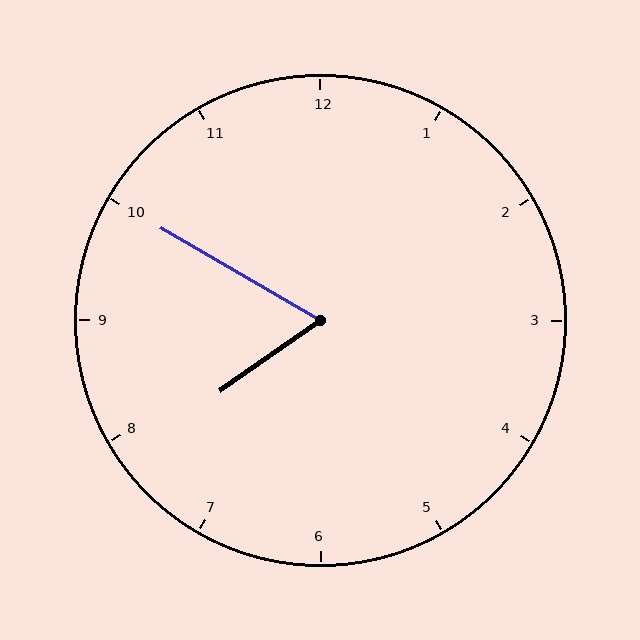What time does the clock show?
7:50.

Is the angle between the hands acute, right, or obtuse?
It is acute.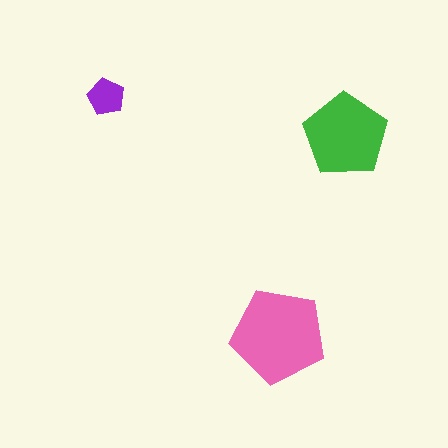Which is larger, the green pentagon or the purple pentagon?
The green one.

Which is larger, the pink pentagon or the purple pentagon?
The pink one.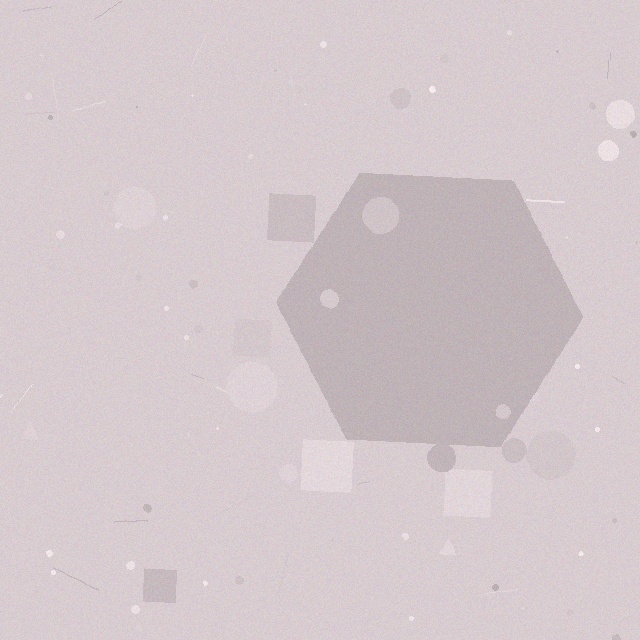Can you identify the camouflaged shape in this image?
The camouflaged shape is a hexagon.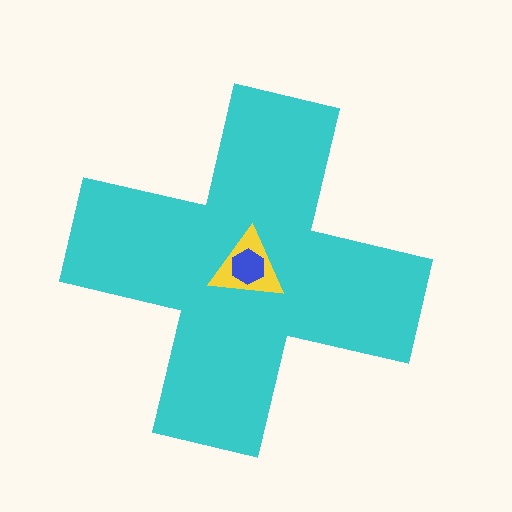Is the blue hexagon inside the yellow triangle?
Yes.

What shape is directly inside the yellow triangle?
The blue hexagon.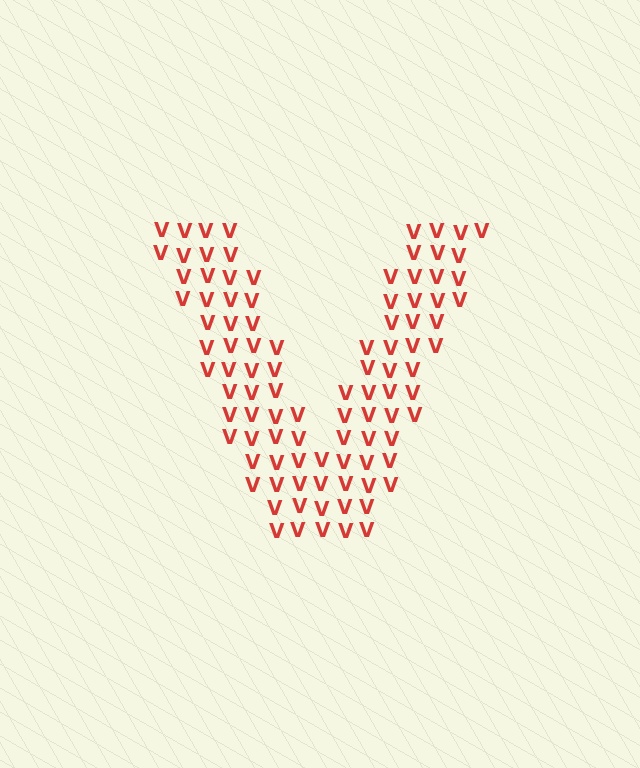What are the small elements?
The small elements are letter V's.